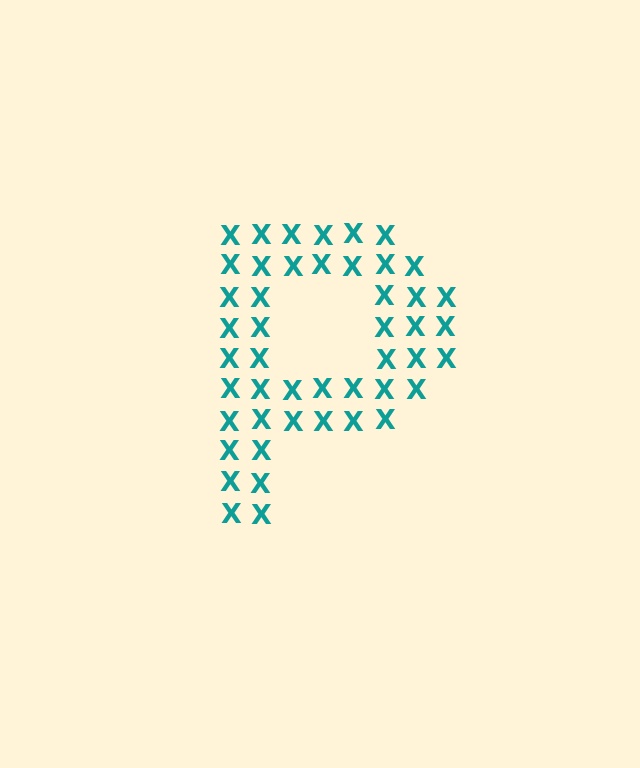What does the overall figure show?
The overall figure shows the letter P.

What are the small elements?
The small elements are letter X's.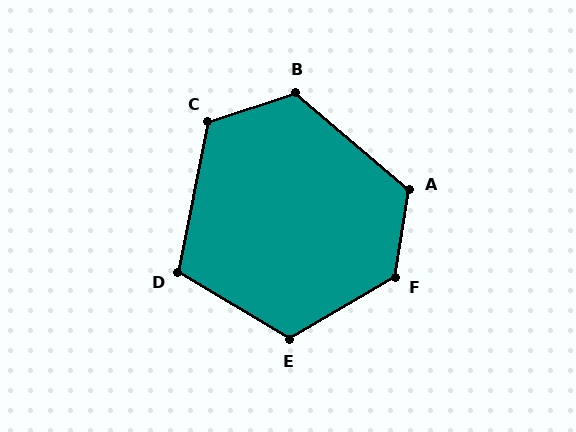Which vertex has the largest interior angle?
F, at approximately 129 degrees.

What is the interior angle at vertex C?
Approximately 120 degrees (obtuse).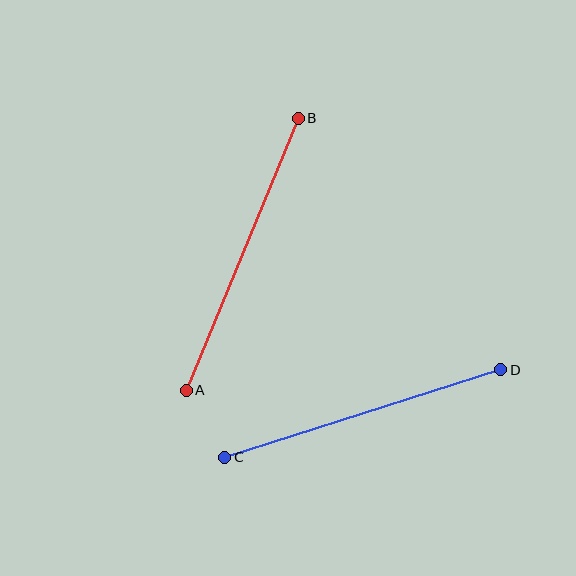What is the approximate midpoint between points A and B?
The midpoint is at approximately (242, 254) pixels.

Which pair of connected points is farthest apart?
Points A and B are farthest apart.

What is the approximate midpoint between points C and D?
The midpoint is at approximately (363, 413) pixels.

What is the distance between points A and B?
The distance is approximately 294 pixels.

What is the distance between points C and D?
The distance is approximately 290 pixels.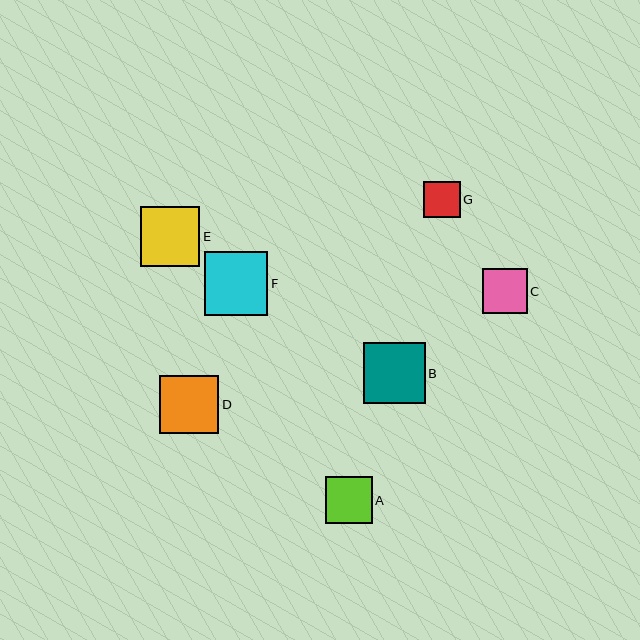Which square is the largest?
Square F is the largest with a size of approximately 63 pixels.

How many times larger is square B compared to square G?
Square B is approximately 1.7 times the size of square G.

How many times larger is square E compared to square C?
Square E is approximately 1.3 times the size of square C.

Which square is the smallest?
Square G is the smallest with a size of approximately 37 pixels.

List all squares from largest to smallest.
From largest to smallest: F, B, E, D, A, C, G.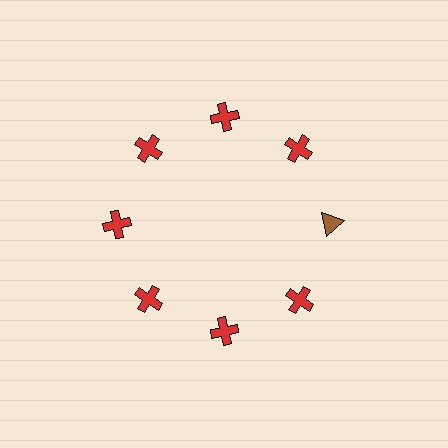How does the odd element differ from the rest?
It differs in both color (brown instead of red) and shape (triangle instead of cross).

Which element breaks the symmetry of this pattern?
The brown triangle at roughly the 3 o'clock position breaks the symmetry. All other shapes are red crosses.